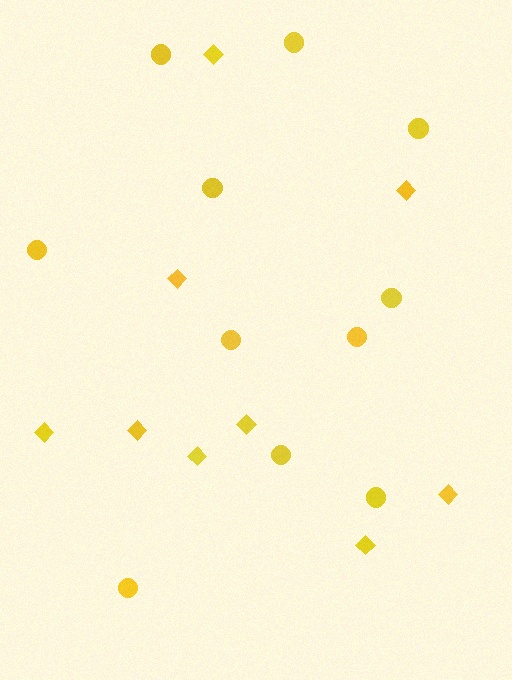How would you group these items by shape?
There are 2 groups: one group of circles (11) and one group of diamonds (9).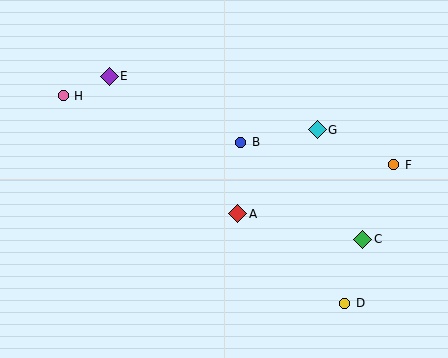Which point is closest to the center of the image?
Point A at (238, 214) is closest to the center.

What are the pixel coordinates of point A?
Point A is at (238, 214).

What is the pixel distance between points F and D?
The distance between F and D is 147 pixels.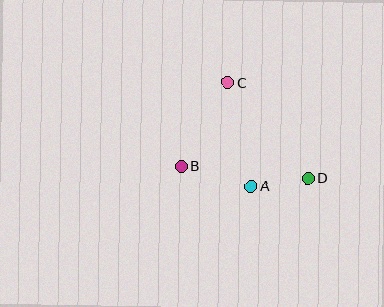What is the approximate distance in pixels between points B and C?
The distance between B and C is approximately 96 pixels.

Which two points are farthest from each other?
Points B and D are farthest from each other.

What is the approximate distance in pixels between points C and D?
The distance between C and D is approximately 125 pixels.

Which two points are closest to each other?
Points A and D are closest to each other.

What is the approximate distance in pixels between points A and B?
The distance between A and B is approximately 73 pixels.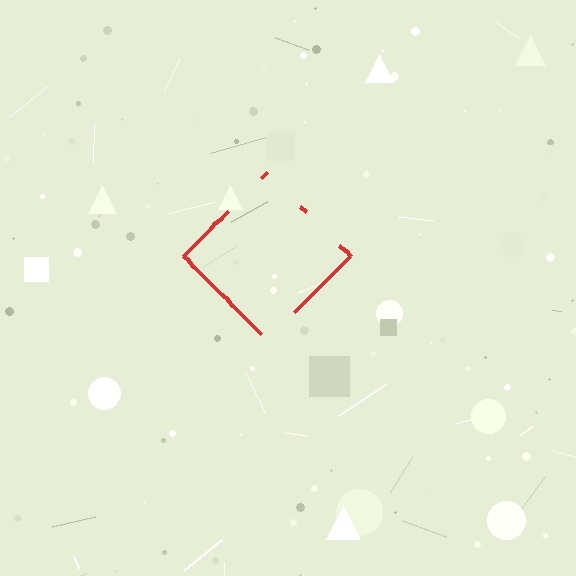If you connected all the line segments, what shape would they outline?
They would outline a diamond.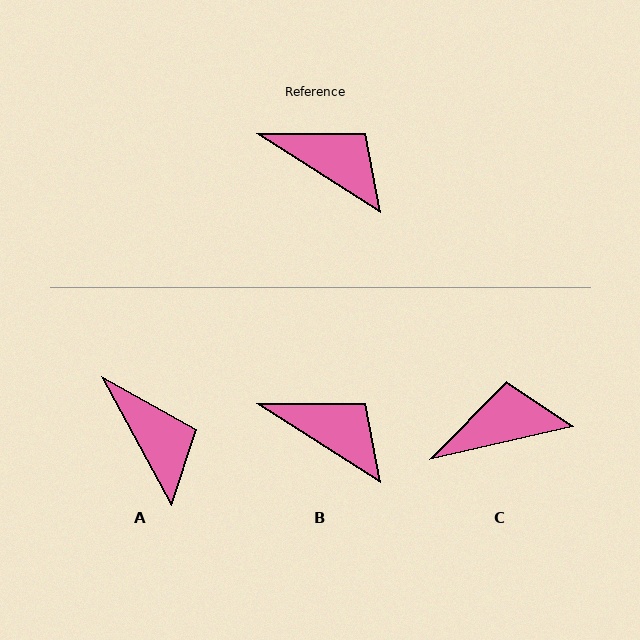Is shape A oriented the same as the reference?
No, it is off by about 29 degrees.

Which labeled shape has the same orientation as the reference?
B.